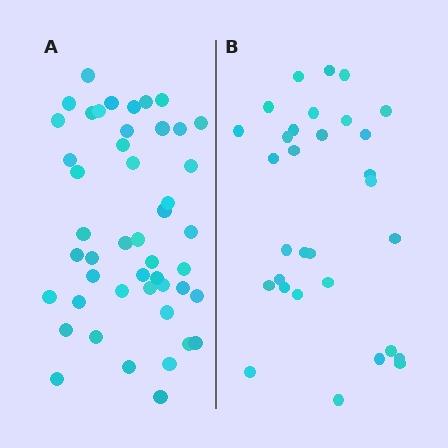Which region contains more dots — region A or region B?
Region A (the left region) has more dots.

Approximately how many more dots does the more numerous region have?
Region A has approximately 15 more dots than region B.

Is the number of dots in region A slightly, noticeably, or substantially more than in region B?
Region A has substantially more. The ratio is roughly 1.5 to 1.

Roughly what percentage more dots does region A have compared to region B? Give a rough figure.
About 50% more.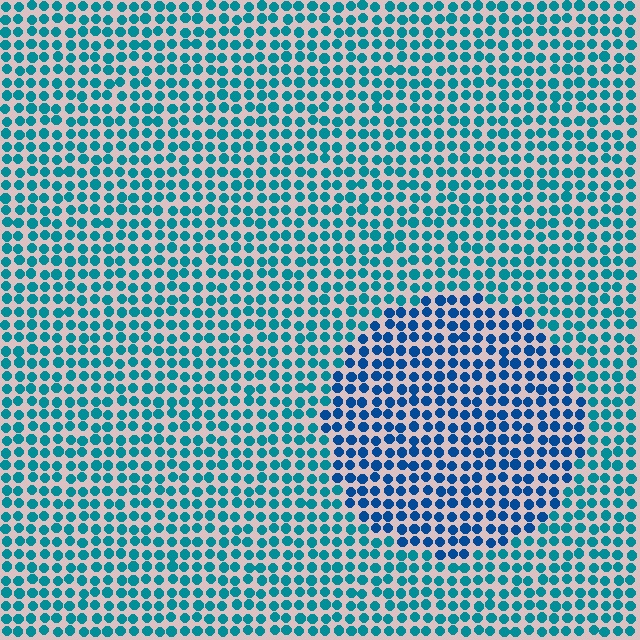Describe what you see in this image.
The image is filled with small teal elements in a uniform arrangement. A circle-shaped region is visible where the elements are tinted to a slightly different hue, forming a subtle color boundary.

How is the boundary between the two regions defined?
The boundary is defined purely by a slight shift in hue (about 28 degrees). Spacing, size, and orientation are identical on both sides.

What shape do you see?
I see a circle.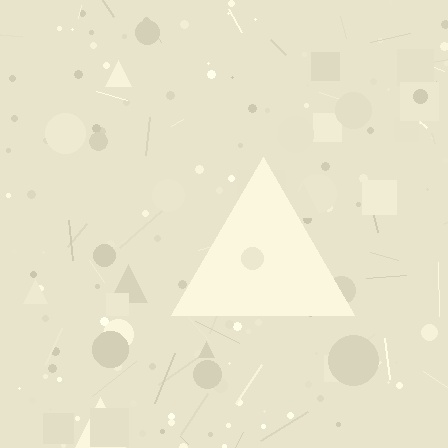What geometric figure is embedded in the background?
A triangle is embedded in the background.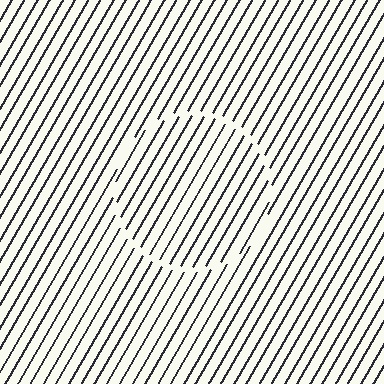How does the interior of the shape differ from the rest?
The interior of the shape contains the same grating, shifted by half a period — the contour is defined by the phase discontinuity where line-ends from the inner and outer gratings abut.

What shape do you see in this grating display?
An illusory circle. The interior of the shape contains the same grating, shifted by half a period — the contour is defined by the phase discontinuity where line-ends from the inner and outer gratings abut.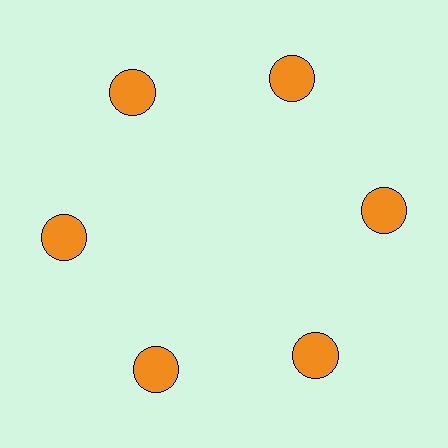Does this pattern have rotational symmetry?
Yes, this pattern has 6-fold rotational symmetry. It looks the same after rotating 60 degrees around the center.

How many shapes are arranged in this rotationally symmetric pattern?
There are 6 shapes, arranged in 6 groups of 1.